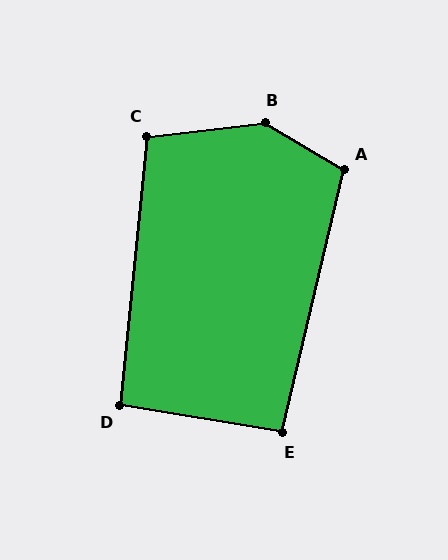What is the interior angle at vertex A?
Approximately 108 degrees (obtuse).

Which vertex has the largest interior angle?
B, at approximately 142 degrees.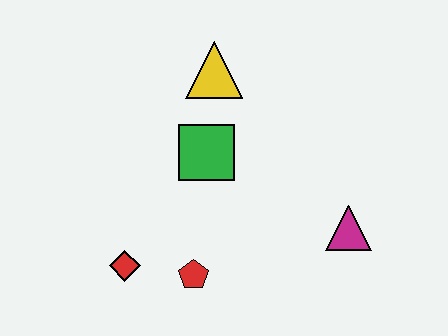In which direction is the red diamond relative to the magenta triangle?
The red diamond is to the left of the magenta triangle.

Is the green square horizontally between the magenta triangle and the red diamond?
Yes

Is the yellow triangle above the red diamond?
Yes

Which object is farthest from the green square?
The magenta triangle is farthest from the green square.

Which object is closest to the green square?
The yellow triangle is closest to the green square.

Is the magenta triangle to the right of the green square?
Yes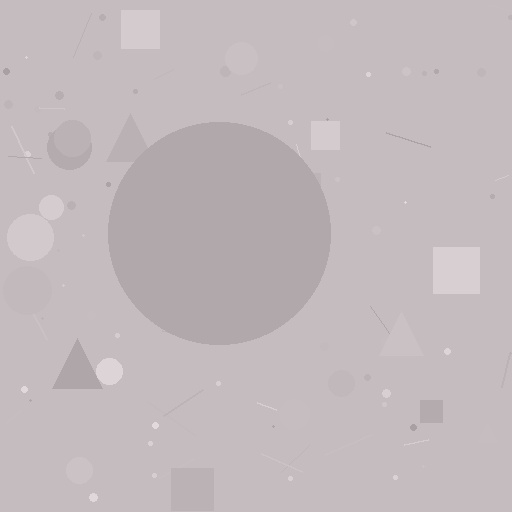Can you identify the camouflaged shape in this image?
The camouflaged shape is a circle.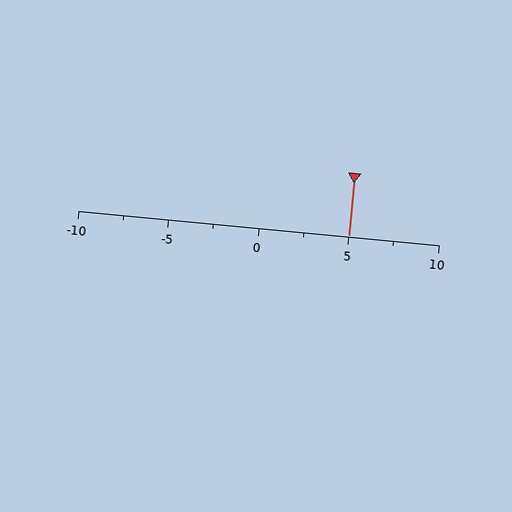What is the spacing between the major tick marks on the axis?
The major ticks are spaced 5 apart.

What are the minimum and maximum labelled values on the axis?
The axis runs from -10 to 10.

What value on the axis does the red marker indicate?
The marker indicates approximately 5.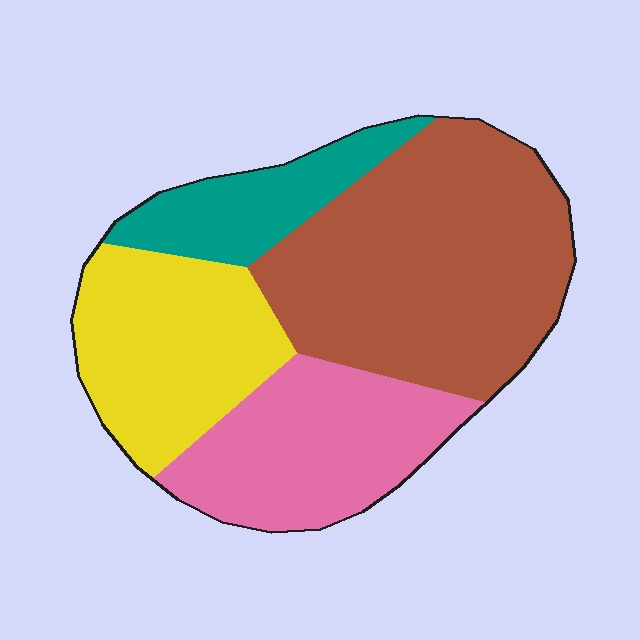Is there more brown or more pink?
Brown.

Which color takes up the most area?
Brown, at roughly 40%.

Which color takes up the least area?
Teal, at roughly 15%.